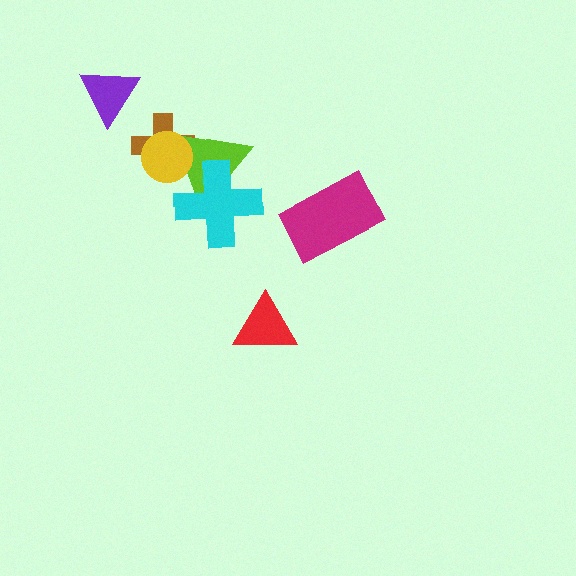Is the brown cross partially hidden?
Yes, it is partially covered by another shape.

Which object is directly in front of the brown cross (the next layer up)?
The lime triangle is directly in front of the brown cross.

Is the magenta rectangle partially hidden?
No, no other shape covers it.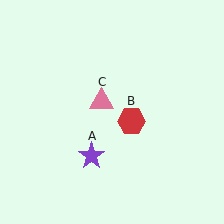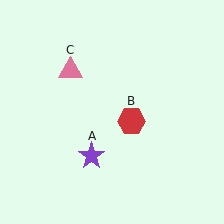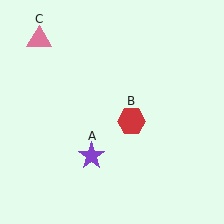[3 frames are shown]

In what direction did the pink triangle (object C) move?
The pink triangle (object C) moved up and to the left.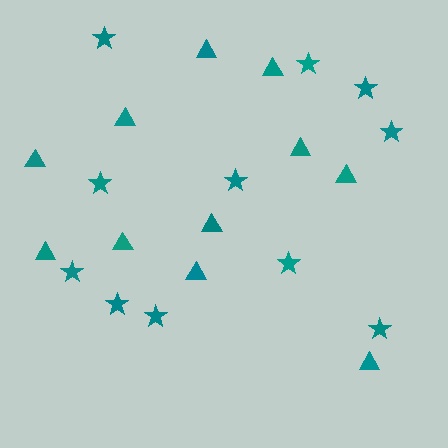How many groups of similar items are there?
There are 2 groups: one group of stars (11) and one group of triangles (11).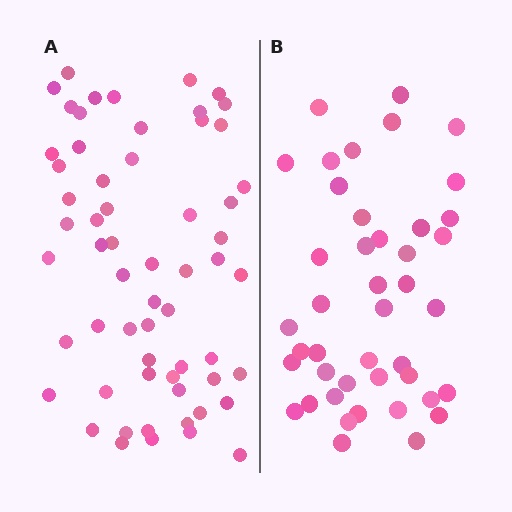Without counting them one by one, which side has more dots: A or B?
Region A (the left region) has more dots.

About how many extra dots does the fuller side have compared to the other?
Region A has approximately 15 more dots than region B.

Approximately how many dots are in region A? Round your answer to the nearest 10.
About 60 dots.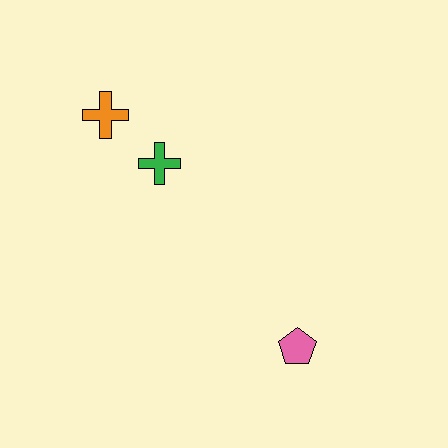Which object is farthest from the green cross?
The pink pentagon is farthest from the green cross.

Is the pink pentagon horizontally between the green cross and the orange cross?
No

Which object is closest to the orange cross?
The green cross is closest to the orange cross.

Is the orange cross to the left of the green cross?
Yes